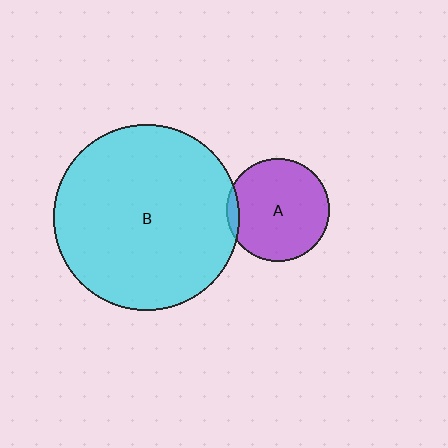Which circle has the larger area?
Circle B (cyan).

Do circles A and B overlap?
Yes.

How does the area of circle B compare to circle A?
Approximately 3.2 times.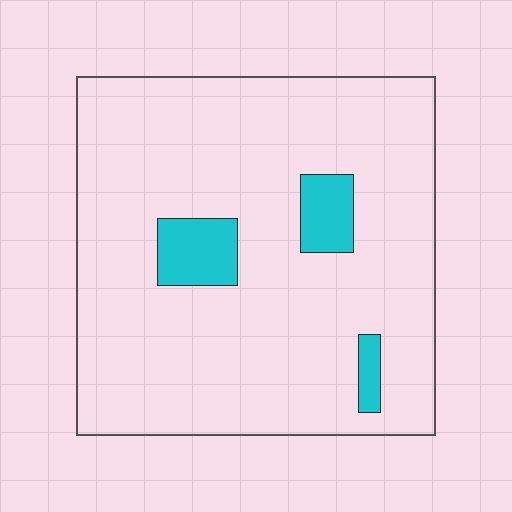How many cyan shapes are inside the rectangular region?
3.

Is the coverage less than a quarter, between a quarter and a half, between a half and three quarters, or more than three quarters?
Less than a quarter.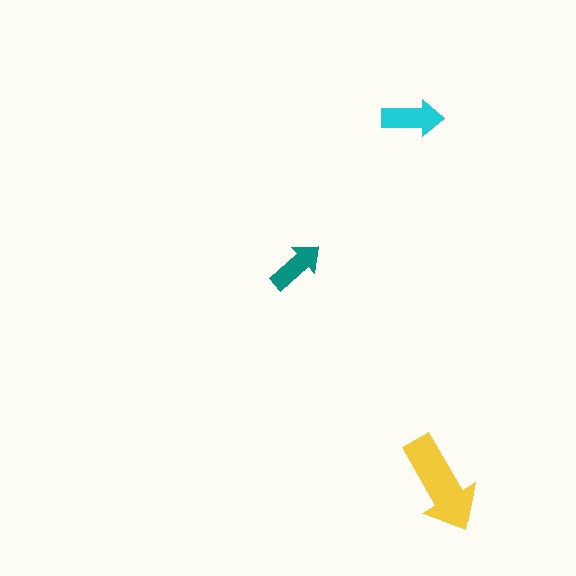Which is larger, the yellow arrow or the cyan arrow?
The yellow one.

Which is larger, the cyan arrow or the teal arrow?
The cyan one.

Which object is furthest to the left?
The teal arrow is leftmost.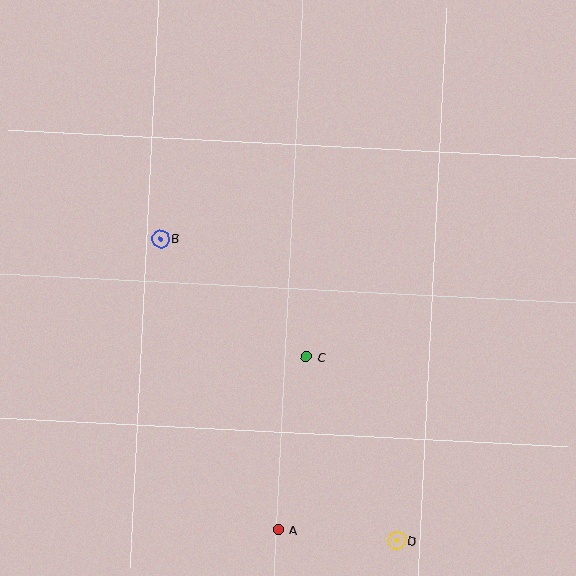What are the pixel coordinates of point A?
Point A is at (278, 529).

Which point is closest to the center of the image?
Point C at (306, 357) is closest to the center.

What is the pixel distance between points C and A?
The distance between C and A is 175 pixels.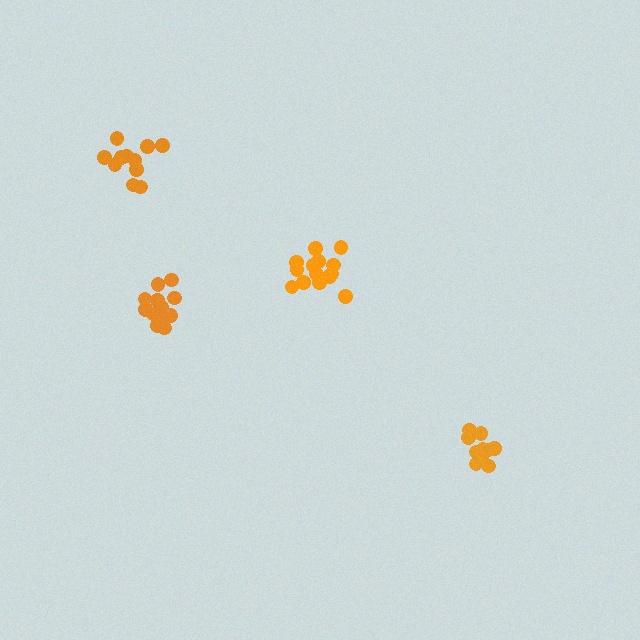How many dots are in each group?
Group 1: 10 dots, Group 2: 13 dots, Group 3: 11 dots, Group 4: 14 dots (48 total).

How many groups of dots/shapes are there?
There are 4 groups.